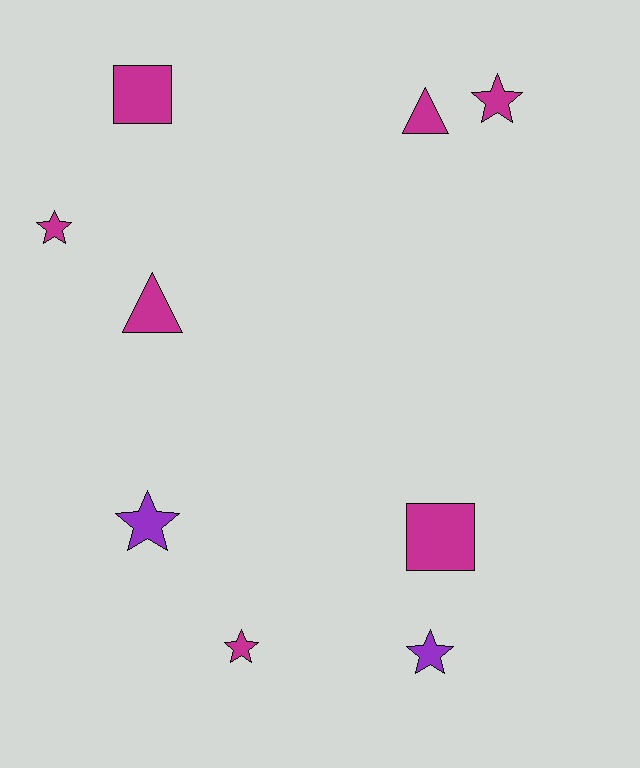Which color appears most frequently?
Magenta, with 7 objects.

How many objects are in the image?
There are 9 objects.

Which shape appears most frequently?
Star, with 5 objects.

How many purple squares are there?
There are no purple squares.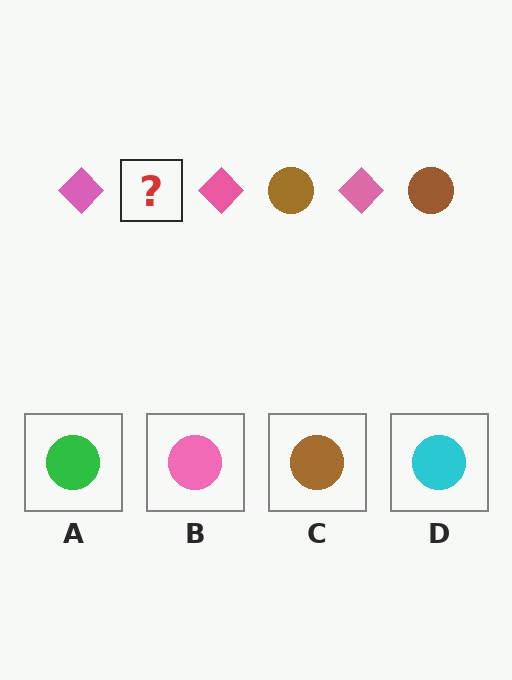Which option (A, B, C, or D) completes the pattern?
C.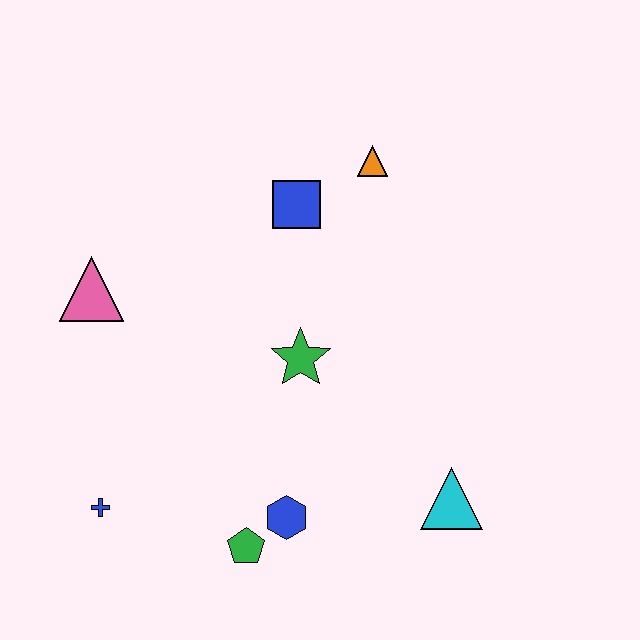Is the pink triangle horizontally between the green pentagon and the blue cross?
No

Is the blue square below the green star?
No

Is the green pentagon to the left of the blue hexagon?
Yes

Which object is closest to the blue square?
The orange triangle is closest to the blue square.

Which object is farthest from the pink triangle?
The cyan triangle is farthest from the pink triangle.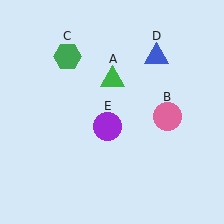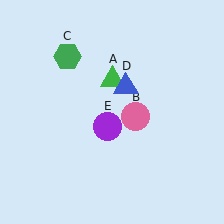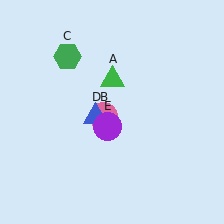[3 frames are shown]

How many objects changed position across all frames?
2 objects changed position: pink circle (object B), blue triangle (object D).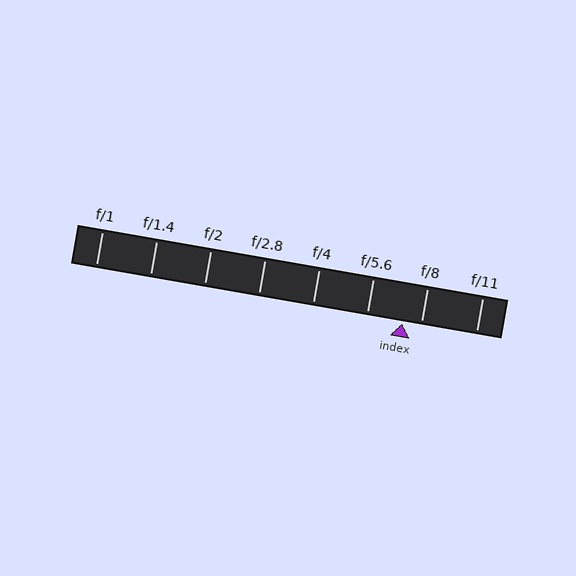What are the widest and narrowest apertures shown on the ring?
The widest aperture shown is f/1 and the narrowest is f/11.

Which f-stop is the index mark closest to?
The index mark is closest to f/8.